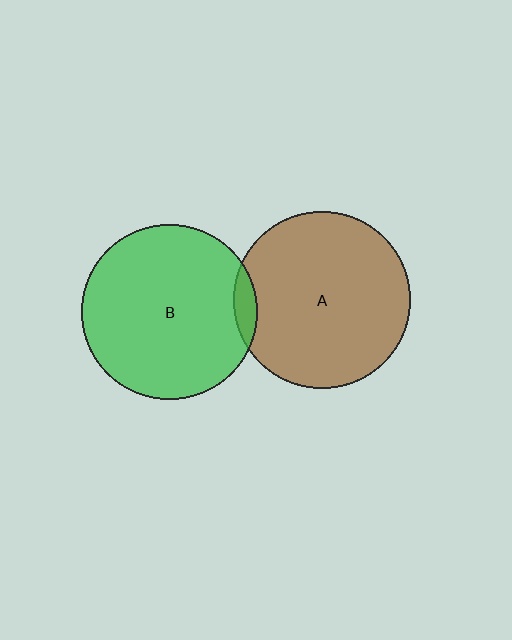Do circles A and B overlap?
Yes.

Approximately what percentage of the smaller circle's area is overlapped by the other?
Approximately 5%.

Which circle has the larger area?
Circle A (brown).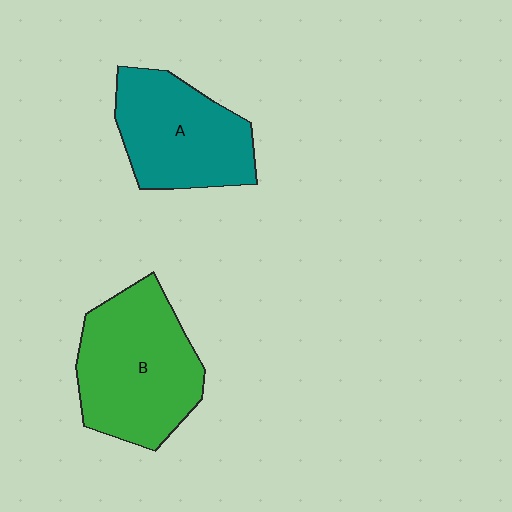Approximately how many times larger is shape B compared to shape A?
Approximately 1.2 times.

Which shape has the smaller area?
Shape A (teal).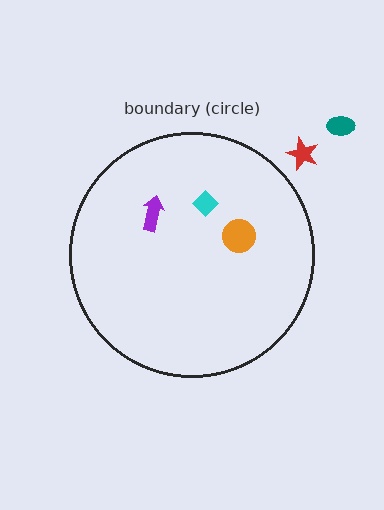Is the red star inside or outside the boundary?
Outside.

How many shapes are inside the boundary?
3 inside, 2 outside.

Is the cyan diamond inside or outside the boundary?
Inside.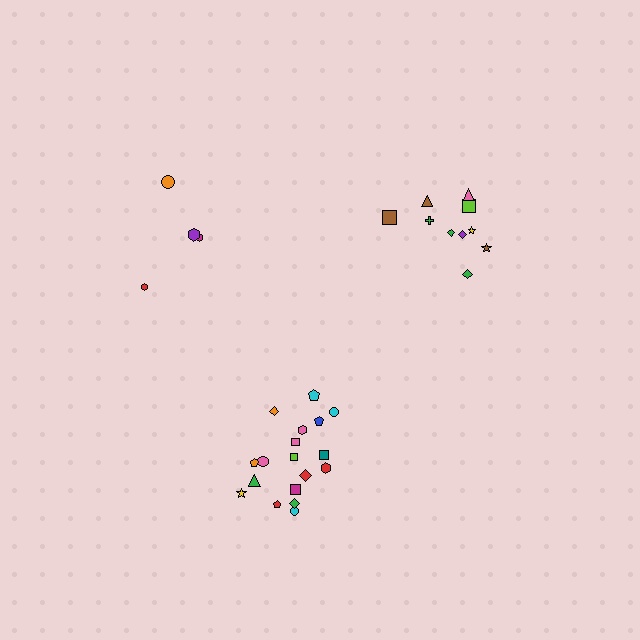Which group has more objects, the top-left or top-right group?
The top-right group.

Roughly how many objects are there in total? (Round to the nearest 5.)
Roughly 30 objects in total.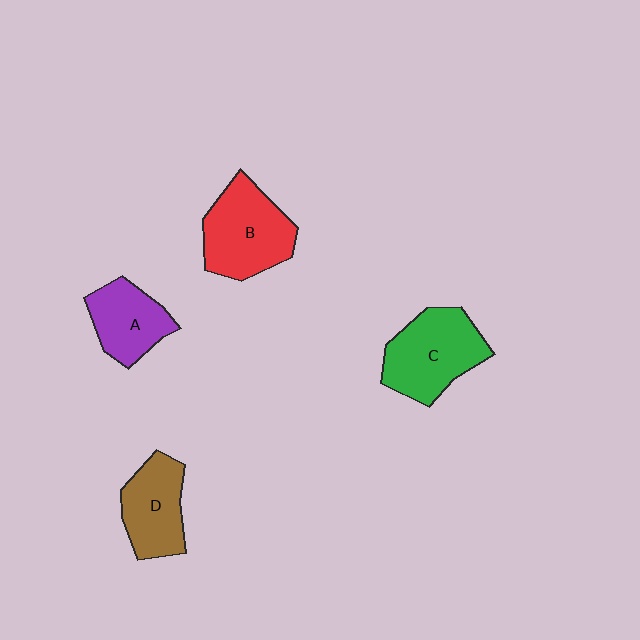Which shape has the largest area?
Shape C (green).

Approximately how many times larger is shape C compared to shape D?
Approximately 1.3 times.